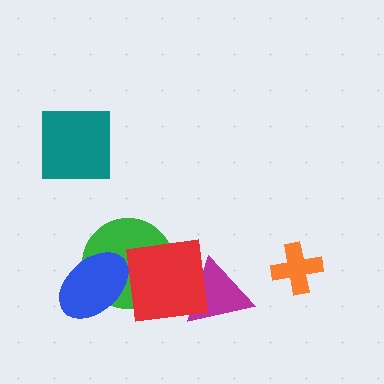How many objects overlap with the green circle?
2 objects overlap with the green circle.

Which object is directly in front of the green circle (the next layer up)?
The blue ellipse is directly in front of the green circle.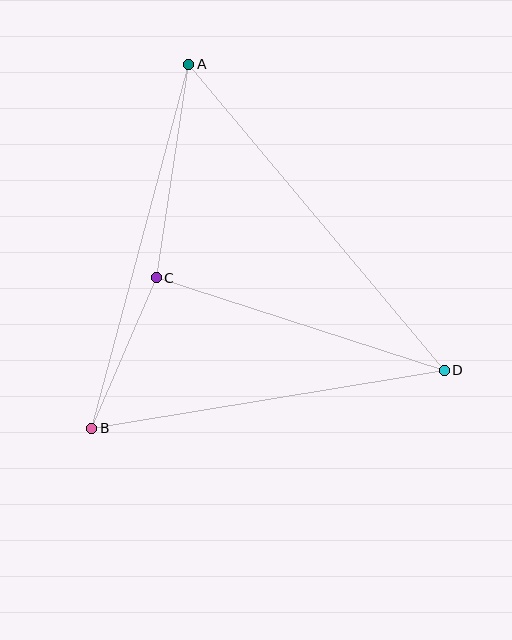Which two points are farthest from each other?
Points A and D are farthest from each other.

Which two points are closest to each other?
Points B and C are closest to each other.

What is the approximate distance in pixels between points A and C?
The distance between A and C is approximately 216 pixels.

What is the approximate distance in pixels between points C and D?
The distance between C and D is approximately 303 pixels.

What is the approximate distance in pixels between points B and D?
The distance between B and D is approximately 357 pixels.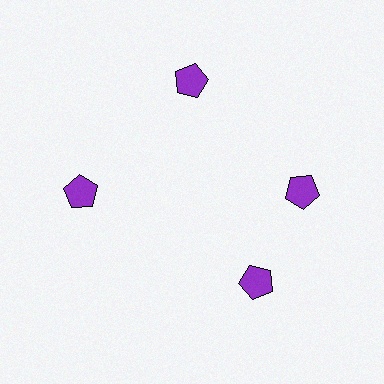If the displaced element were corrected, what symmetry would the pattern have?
It would have 4-fold rotational symmetry — the pattern would map onto itself every 90 degrees.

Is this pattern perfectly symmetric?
No. The 4 purple pentagons are arranged in a ring, but one element near the 6 o'clock position is rotated out of alignment along the ring, breaking the 4-fold rotational symmetry.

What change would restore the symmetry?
The symmetry would be restored by rotating it back into even spacing with its neighbors so that all 4 pentagons sit at equal angles and equal distance from the center.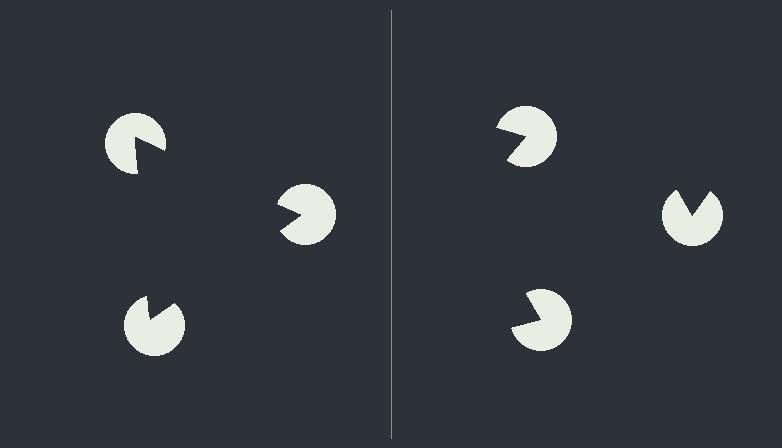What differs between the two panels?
The pac-man discs are positioned identically on both sides; only the wedge orientations differ. On the left they align to a triangle; on the right they are misaligned.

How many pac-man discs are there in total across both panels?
6 — 3 on each side.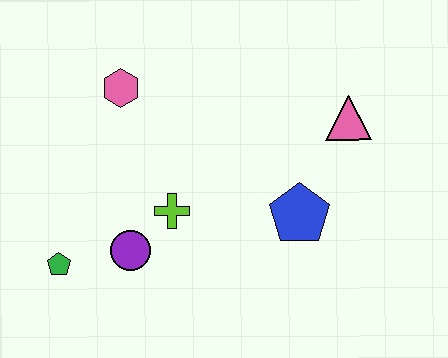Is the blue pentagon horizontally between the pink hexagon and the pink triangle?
Yes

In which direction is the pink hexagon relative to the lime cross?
The pink hexagon is above the lime cross.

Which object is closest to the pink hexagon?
The lime cross is closest to the pink hexagon.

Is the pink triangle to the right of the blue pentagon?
Yes